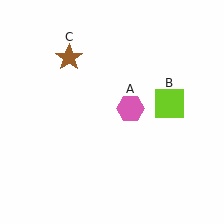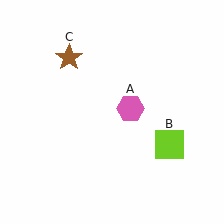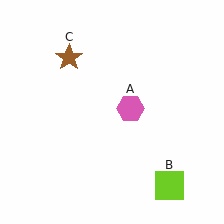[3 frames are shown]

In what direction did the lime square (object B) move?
The lime square (object B) moved down.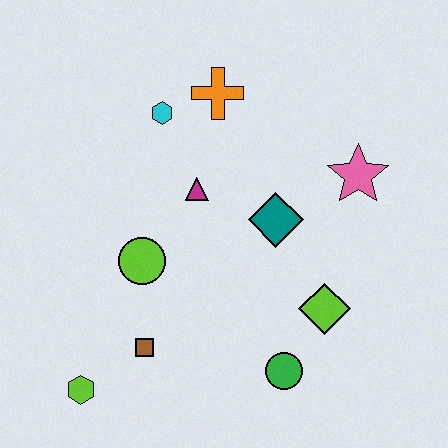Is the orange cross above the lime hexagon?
Yes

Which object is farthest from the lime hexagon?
The pink star is farthest from the lime hexagon.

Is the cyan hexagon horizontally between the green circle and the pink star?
No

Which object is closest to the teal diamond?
The magenta triangle is closest to the teal diamond.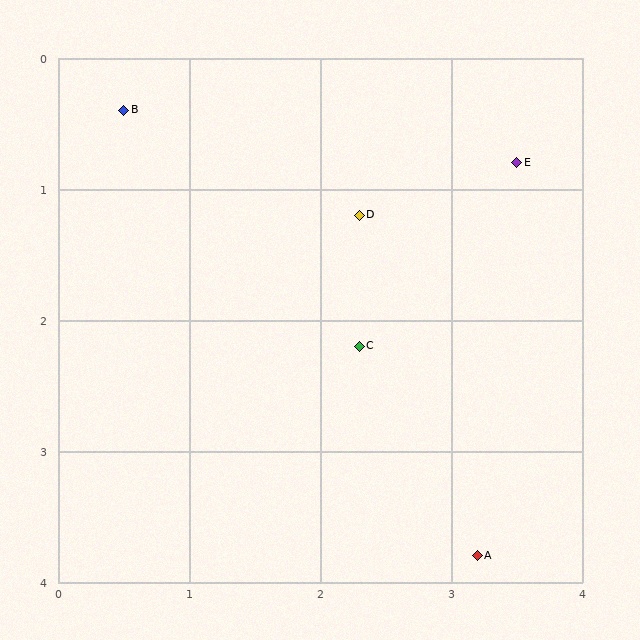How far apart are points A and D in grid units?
Points A and D are about 2.8 grid units apart.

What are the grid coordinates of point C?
Point C is at approximately (2.3, 2.2).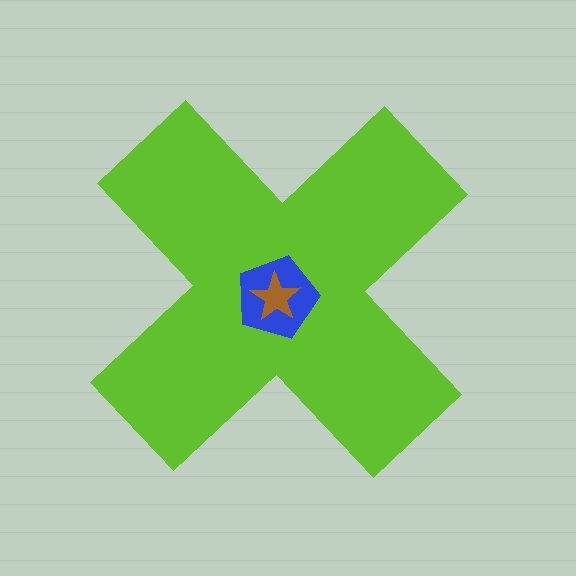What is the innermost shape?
The brown star.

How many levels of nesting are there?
3.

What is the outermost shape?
The lime cross.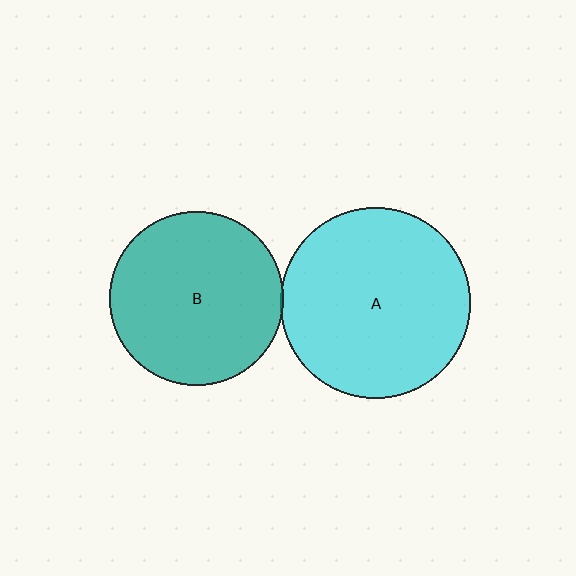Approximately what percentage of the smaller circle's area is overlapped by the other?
Approximately 5%.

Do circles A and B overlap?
Yes.